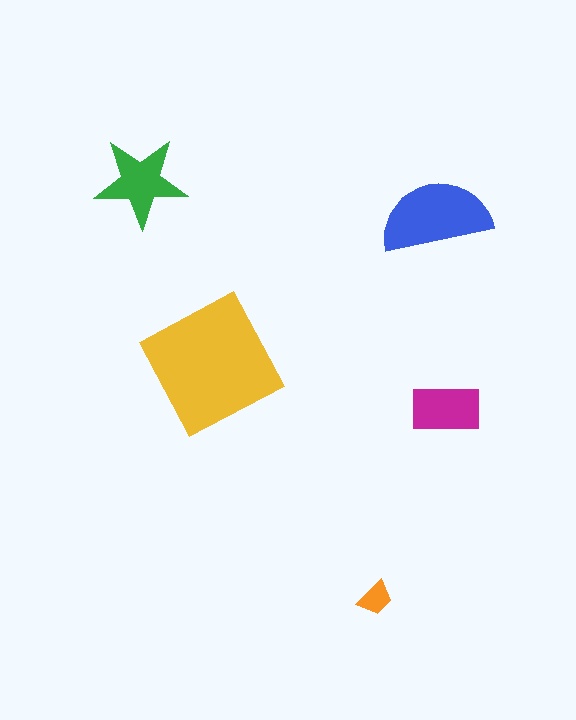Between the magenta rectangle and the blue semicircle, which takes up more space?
The blue semicircle.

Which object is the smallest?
The orange trapezoid.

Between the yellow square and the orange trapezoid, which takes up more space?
The yellow square.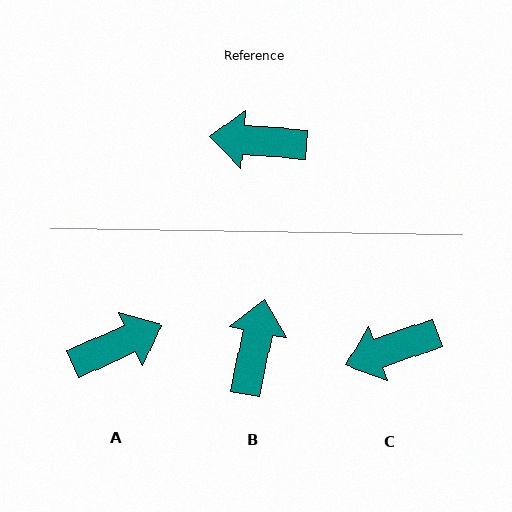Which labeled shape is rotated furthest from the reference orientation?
A, about 152 degrees away.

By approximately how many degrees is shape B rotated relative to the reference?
Approximately 97 degrees clockwise.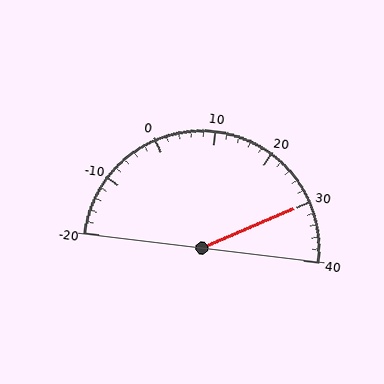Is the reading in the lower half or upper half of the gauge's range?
The reading is in the upper half of the range (-20 to 40).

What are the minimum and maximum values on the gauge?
The gauge ranges from -20 to 40.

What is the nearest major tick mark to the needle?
The nearest major tick mark is 30.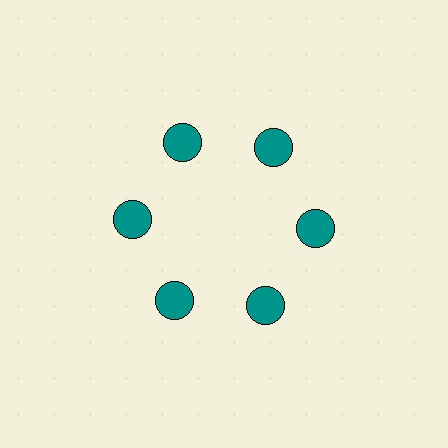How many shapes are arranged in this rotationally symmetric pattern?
There are 6 shapes, arranged in 6 groups of 1.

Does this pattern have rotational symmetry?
Yes, this pattern has 6-fold rotational symmetry. It looks the same after rotating 60 degrees around the center.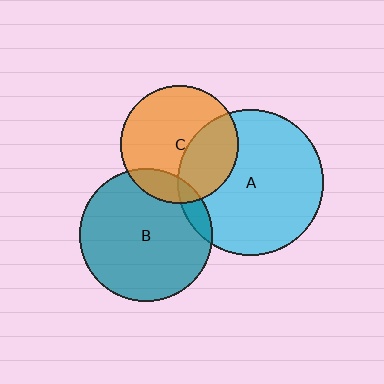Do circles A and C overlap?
Yes.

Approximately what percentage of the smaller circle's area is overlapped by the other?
Approximately 35%.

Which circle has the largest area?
Circle A (cyan).